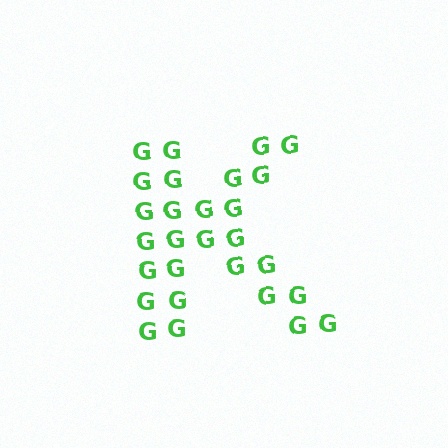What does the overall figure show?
The overall figure shows the letter K.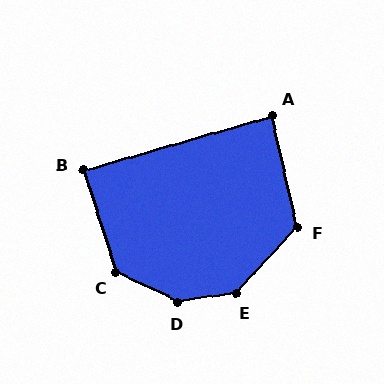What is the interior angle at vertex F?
Approximately 125 degrees (obtuse).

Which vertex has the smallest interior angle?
A, at approximately 86 degrees.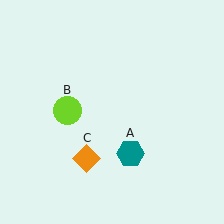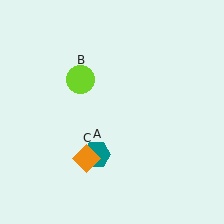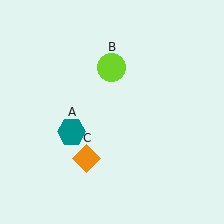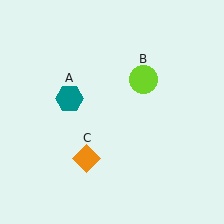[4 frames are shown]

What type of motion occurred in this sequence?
The teal hexagon (object A), lime circle (object B) rotated clockwise around the center of the scene.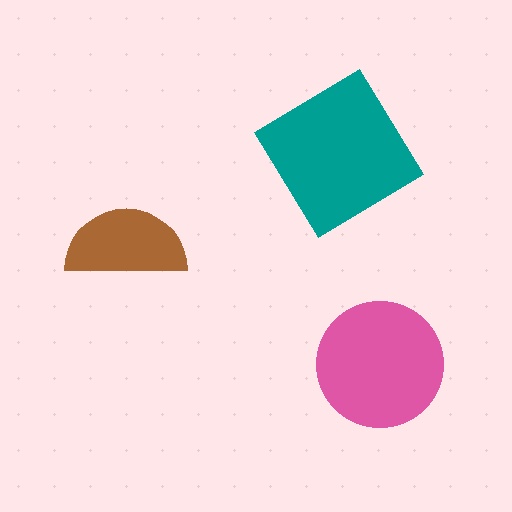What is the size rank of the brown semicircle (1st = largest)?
3rd.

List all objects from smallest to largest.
The brown semicircle, the pink circle, the teal diamond.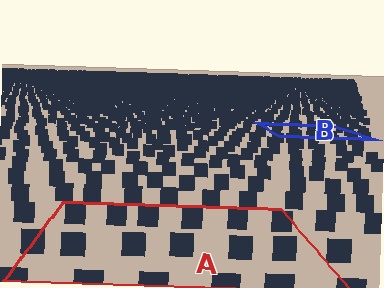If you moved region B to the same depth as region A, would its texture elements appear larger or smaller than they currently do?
They would appear larger. At a closer depth, the same texture elements are projected at a bigger on-screen size.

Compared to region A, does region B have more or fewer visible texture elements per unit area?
Region B has more texture elements per unit area — they are packed more densely because it is farther away.